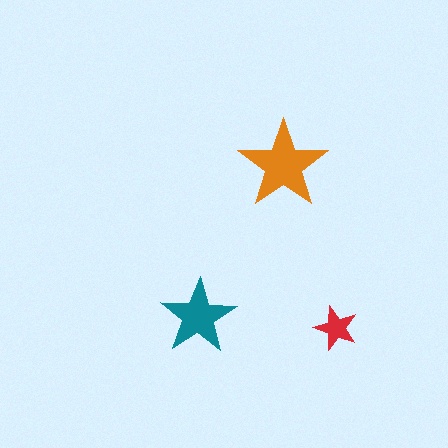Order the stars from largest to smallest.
the orange one, the teal one, the red one.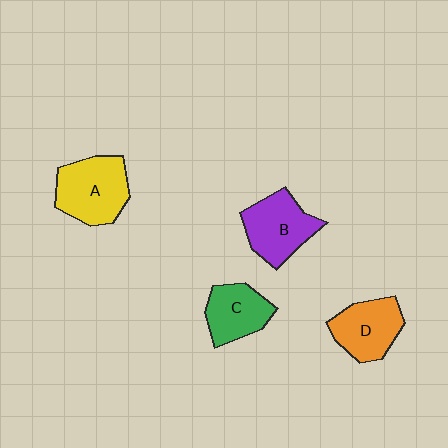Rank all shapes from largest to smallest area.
From largest to smallest: A (yellow), B (purple), D (orange), C (green).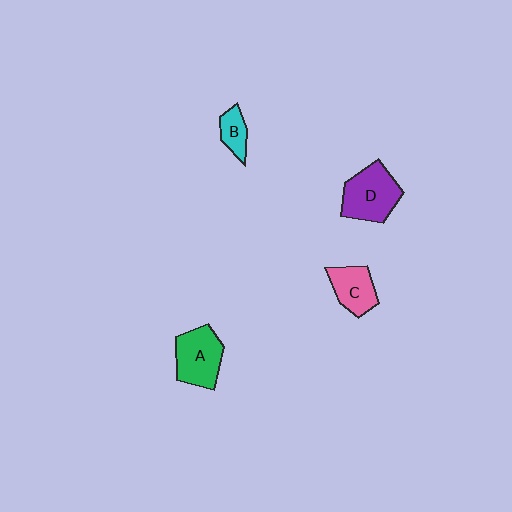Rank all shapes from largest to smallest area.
From largest to smallest: D (purple), A (green), C (pink), B (cyan).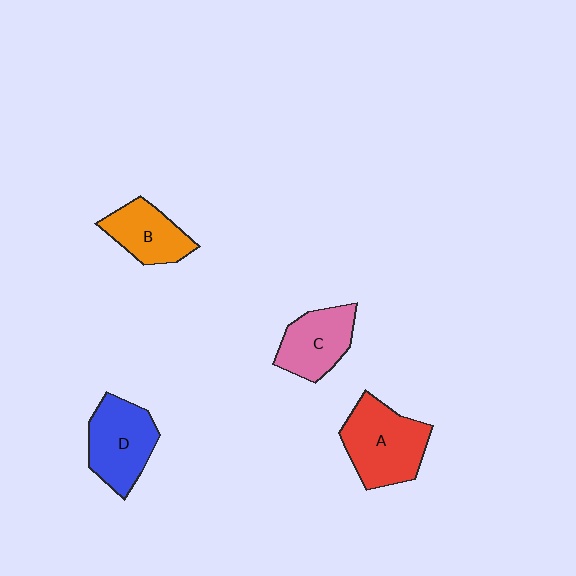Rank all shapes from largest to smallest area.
From largest to smallest: A (red), D (blue), C (pink), B (orange).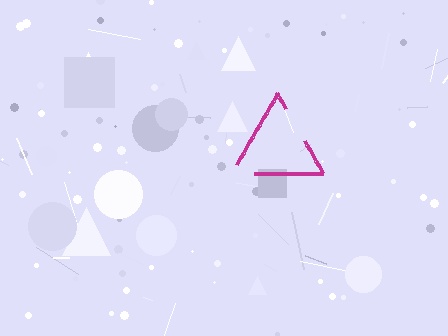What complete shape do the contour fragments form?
The contour fragments form a triangle.